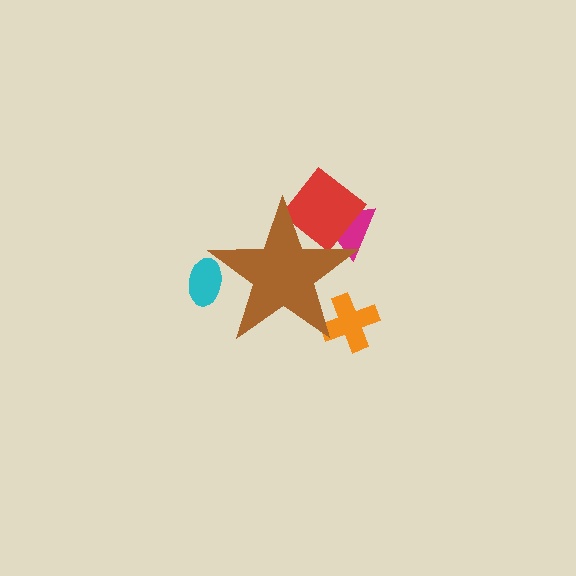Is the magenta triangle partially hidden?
Yes, the magenta triangle is partially hidden behind the brown star.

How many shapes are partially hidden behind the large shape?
4 shapes are partially hidden.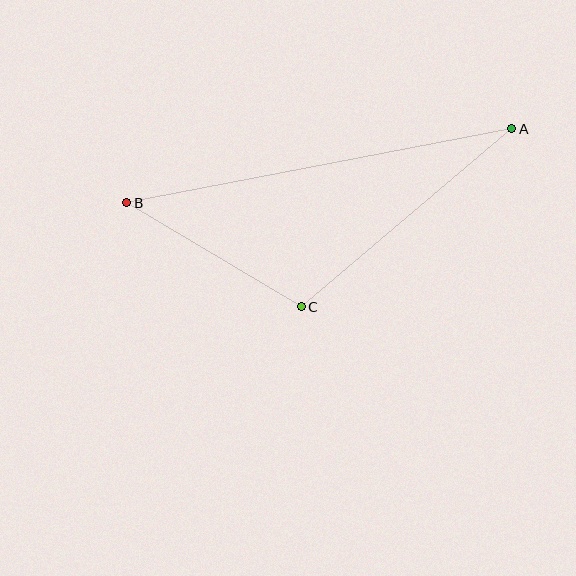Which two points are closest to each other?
Points B and C are closest to each other.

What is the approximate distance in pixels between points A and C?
The distance between A and C is approximately 276 pixels.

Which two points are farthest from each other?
Points A and B are farthest from each other.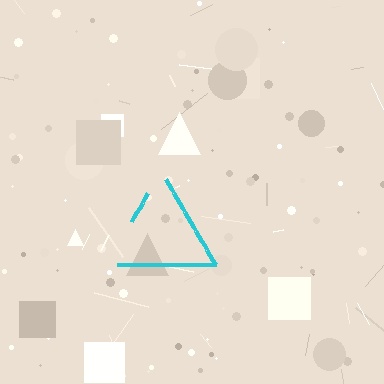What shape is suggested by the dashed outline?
The dashed outline suggests a triangle.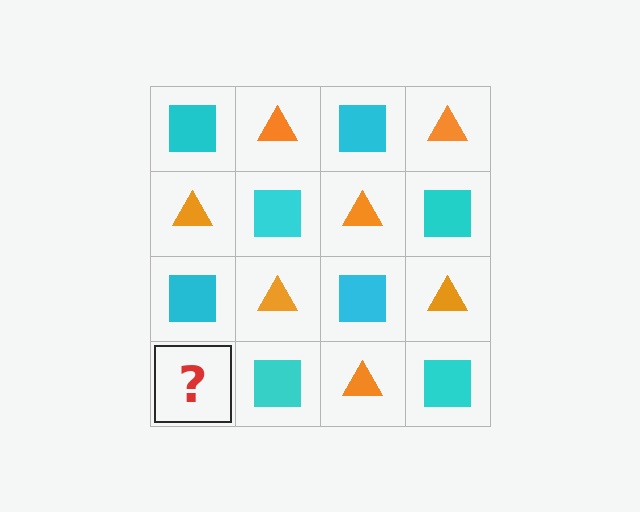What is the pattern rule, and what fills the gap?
The rule is that it alternates cyan square and orange triangle in a checkerboard pattern. The gap should be filled with an orange triangle.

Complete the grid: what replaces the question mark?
The question mark should be replaced with an orange triangle.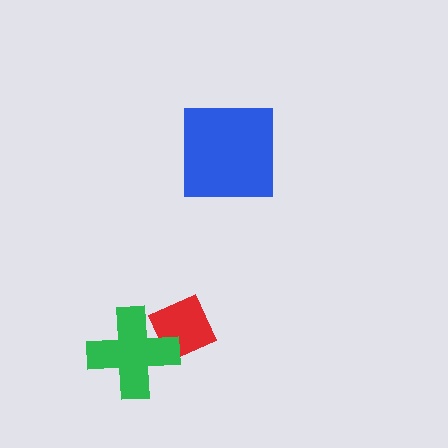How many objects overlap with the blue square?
0 objects overlap with the blue square.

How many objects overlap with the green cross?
1 object overlaps with the green cross.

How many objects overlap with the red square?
1 object overlaps with the red square.